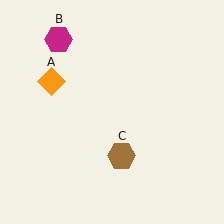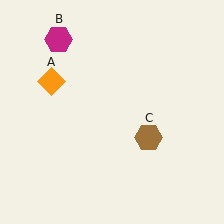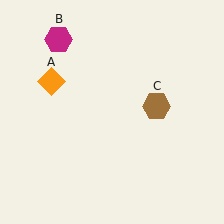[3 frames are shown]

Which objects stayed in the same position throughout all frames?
Orange diamond (object A) and magenta hexagon (object B) remained stationary.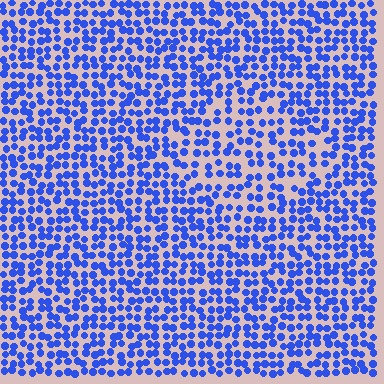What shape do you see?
I see a diamond.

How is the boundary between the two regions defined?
The boundary is defined by a change in element density (approximately 1.4x ratio). All elements are the same color, size, and shape.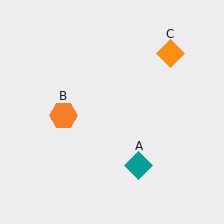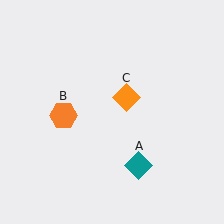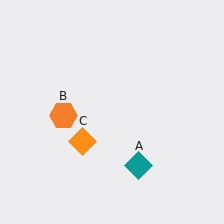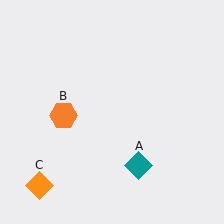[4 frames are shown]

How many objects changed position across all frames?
1 object changed position: orange diamond (object C).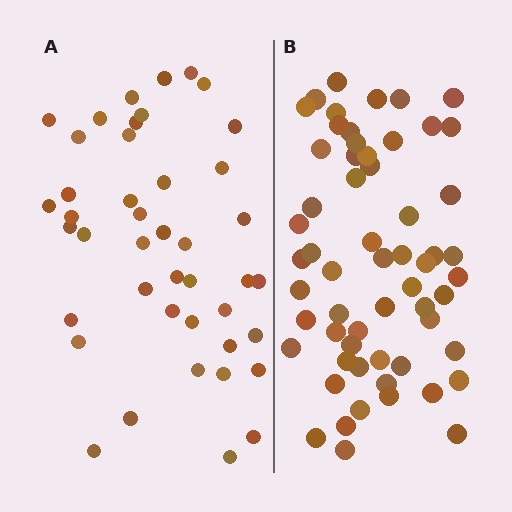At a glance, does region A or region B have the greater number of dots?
Region B (the right region) has more dots.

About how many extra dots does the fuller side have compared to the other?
Region B has approximately 15 more dots than region A.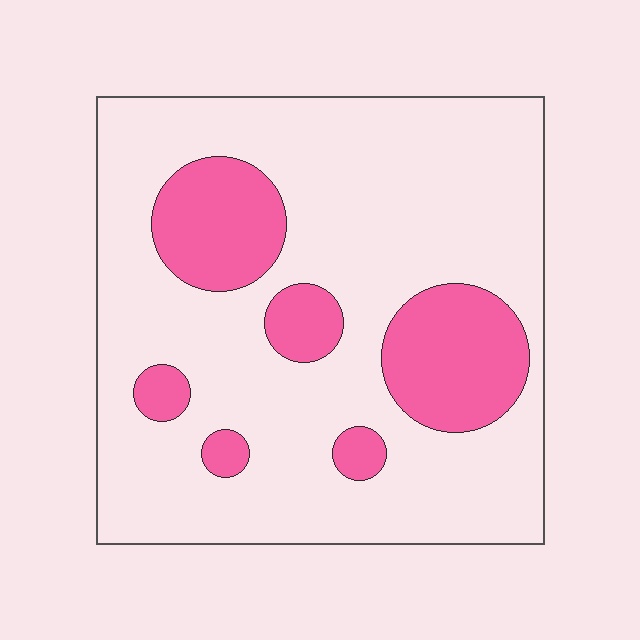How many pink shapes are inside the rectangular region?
6.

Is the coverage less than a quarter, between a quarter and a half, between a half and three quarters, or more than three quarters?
Less than a quarter.